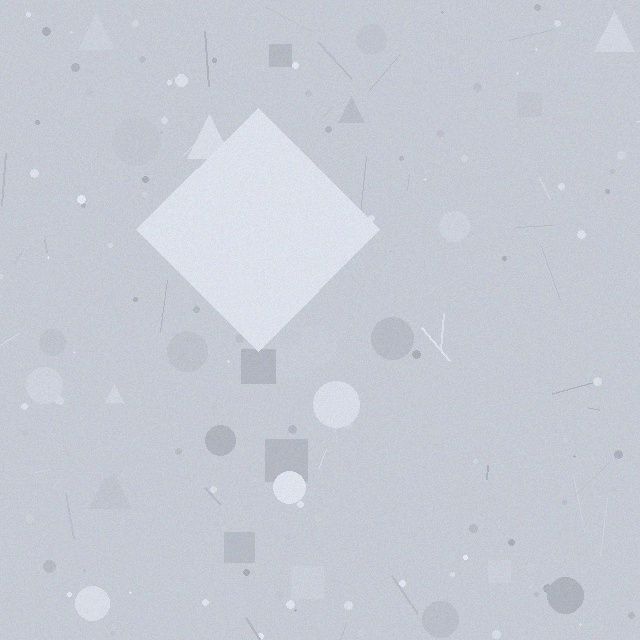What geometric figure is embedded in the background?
A diamond is embedded in the background.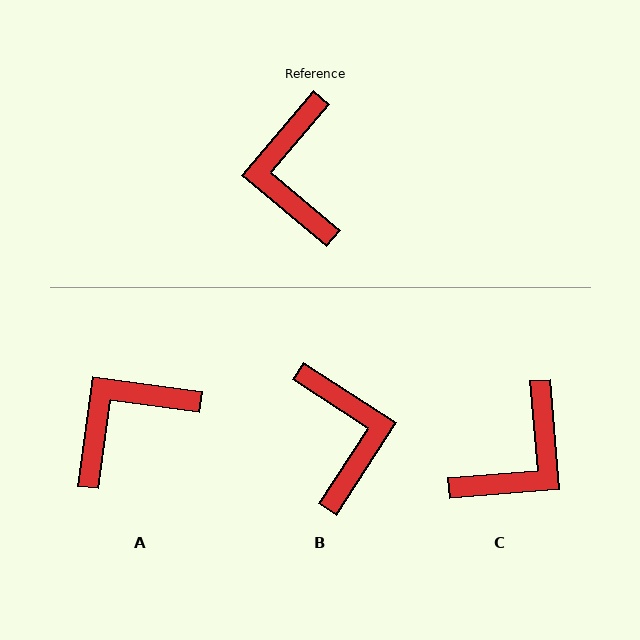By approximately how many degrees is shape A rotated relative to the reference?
Approximately 58 degrees clockwise.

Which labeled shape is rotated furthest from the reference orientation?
B, about 173 degrees away.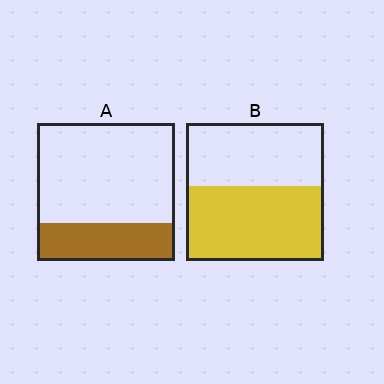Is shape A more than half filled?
No.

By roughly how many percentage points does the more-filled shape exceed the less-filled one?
By roughly 25 percentage points (B over A).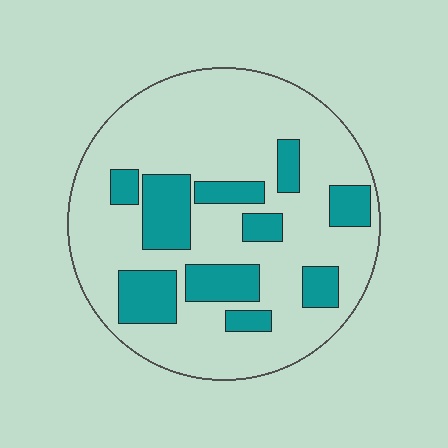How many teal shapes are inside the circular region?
10.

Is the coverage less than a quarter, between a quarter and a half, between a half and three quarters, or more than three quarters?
Less than a quarter.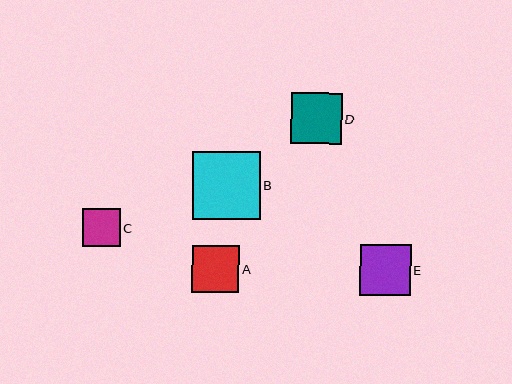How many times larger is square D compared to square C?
Square D is approximately 1.3 times the size of square C.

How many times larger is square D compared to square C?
Square D is approximately 1.3 times the size of square C.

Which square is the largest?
Square B is the largest with a size of approximately 68 pixels.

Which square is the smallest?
Square C is the smallest with a size of approximately 38 pixels.